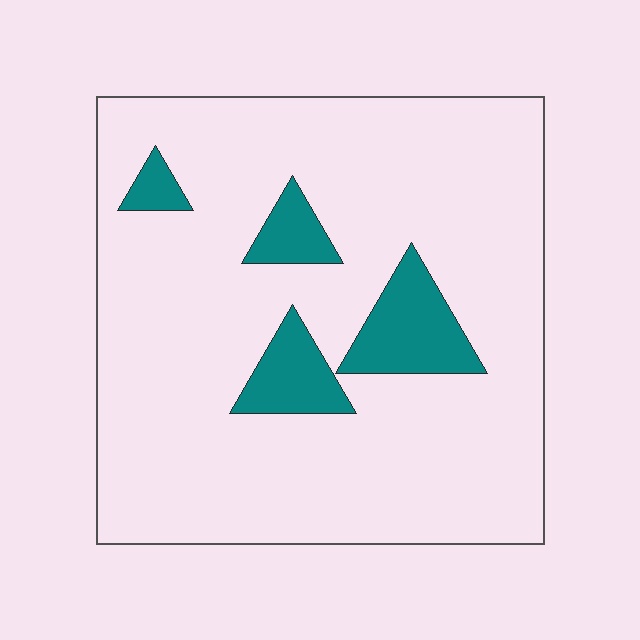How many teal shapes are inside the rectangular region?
4.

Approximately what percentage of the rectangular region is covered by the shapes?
Approximately 10%.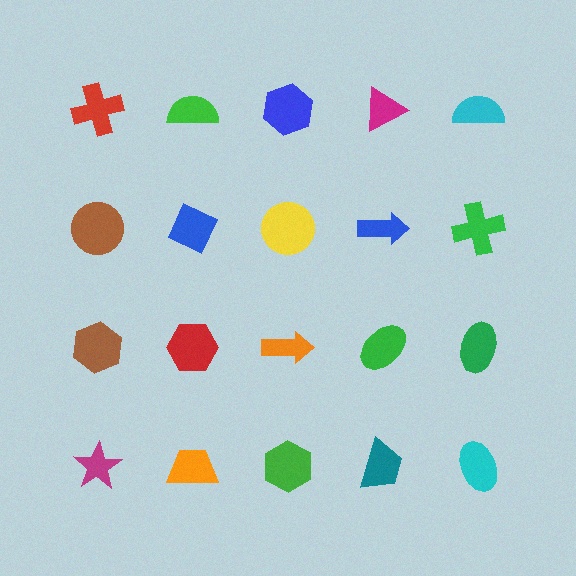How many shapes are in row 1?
5 shapes.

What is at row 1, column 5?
A cyan semicircle.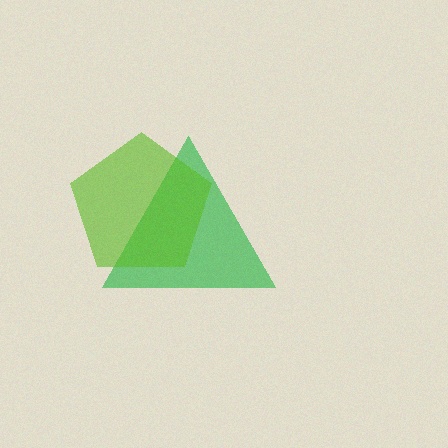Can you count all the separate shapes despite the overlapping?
Yes, there are 2 separate shapes.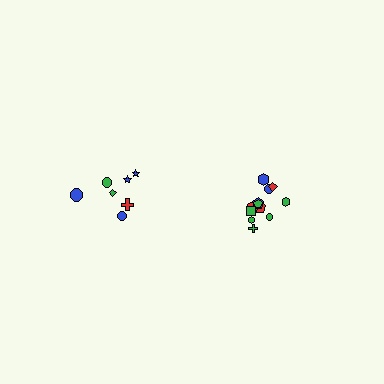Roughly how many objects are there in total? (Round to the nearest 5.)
Roughly 20 objects in total.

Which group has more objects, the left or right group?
The right group.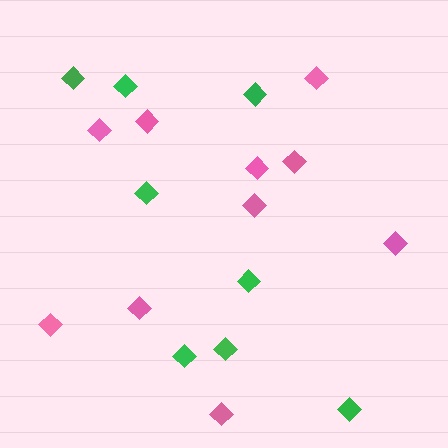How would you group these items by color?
There are 2 groups: one group of green diamonds (8) and one group of pink diamonds (10).